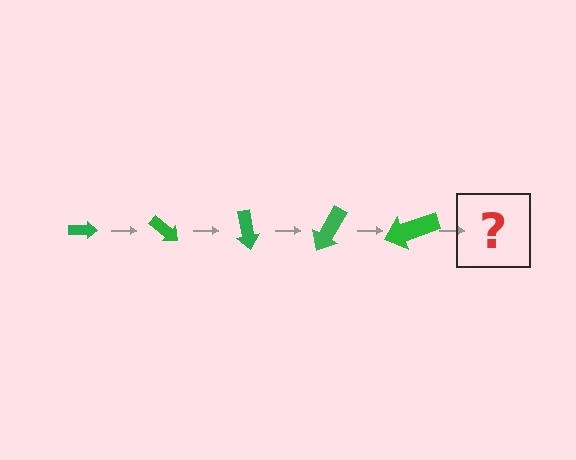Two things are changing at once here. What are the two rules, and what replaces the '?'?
The two rules are that the arrow grows larger each step and it rotates 40 degrees each step. The '?' should be an arrow, larger than the previous one and rotated 200 degrees from the start.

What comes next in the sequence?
The next element should be an arrow, larger than the previous one and rotated 200 degrees from the start.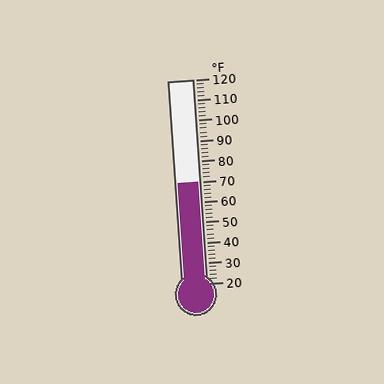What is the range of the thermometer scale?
The thermometer scale ranges from 20°F to 120°F.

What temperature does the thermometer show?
The thermometer shows approximately 70°F.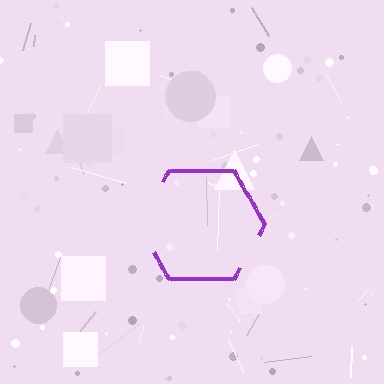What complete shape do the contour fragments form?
The contour fragments form a hexagon.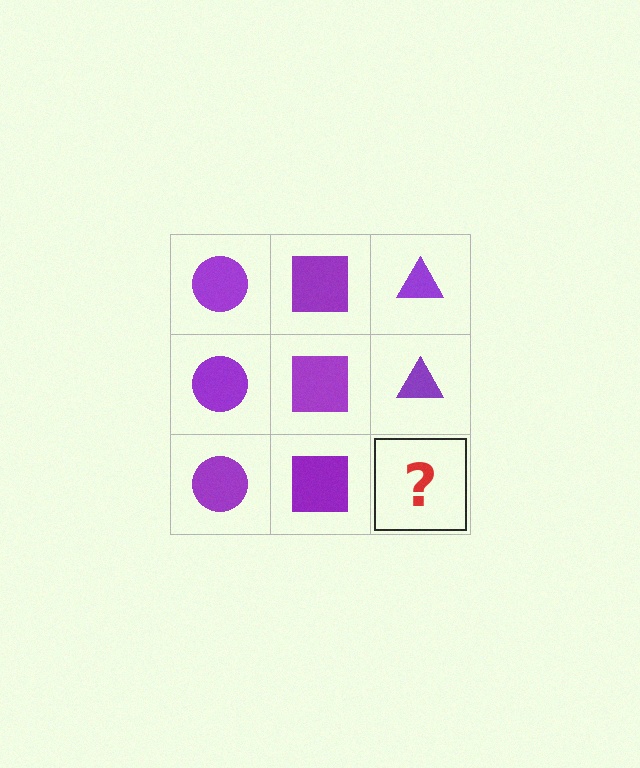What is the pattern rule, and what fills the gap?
The rule is that each column has a consistent shape. The gap should be filled with a purple triangle.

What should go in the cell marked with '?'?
The missing cell should contain a purple triangle.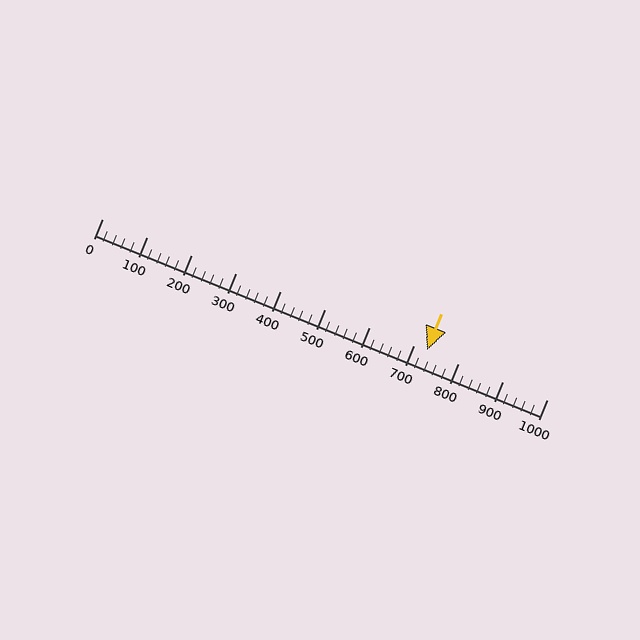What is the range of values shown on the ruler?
The ruler shows values from 0 to 1000.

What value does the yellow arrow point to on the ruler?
The yellow arrow points to approximately 730.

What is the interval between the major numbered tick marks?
The major tick marks are spaced 100 units apart.